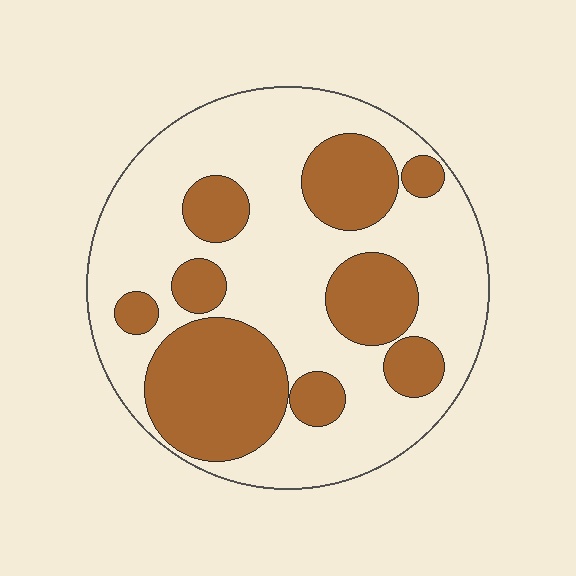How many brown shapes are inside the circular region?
9.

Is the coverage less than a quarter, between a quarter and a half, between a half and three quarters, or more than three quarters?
Between a quarter and a half.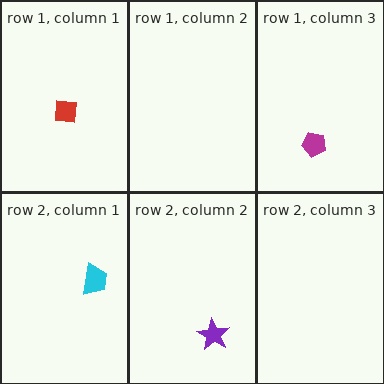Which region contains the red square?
The row 1, column 1 region.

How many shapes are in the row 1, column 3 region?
1.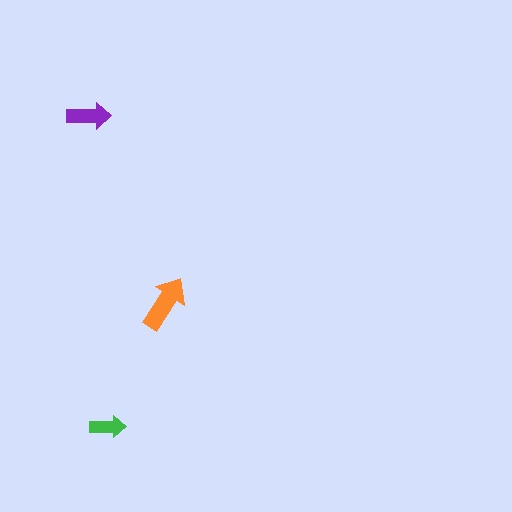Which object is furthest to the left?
The purple arrow is leftmost.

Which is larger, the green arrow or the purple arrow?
The purple one.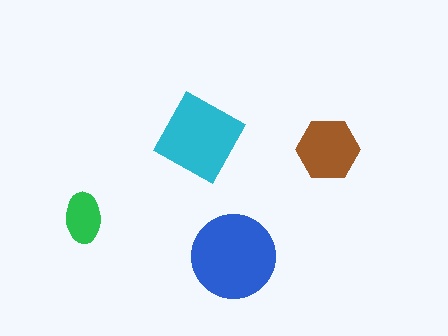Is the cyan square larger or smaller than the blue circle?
Smaller.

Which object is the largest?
The blue circle.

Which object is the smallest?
The green ellipse.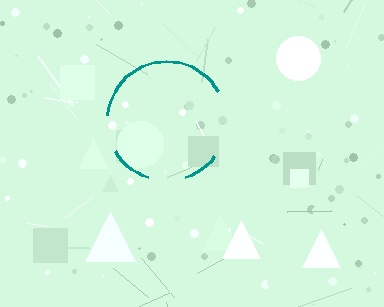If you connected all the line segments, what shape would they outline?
They would outline a circle.